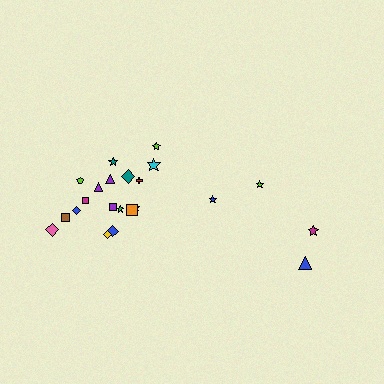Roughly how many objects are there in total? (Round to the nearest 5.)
Roughly 20 objects in total.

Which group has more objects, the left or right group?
The left group.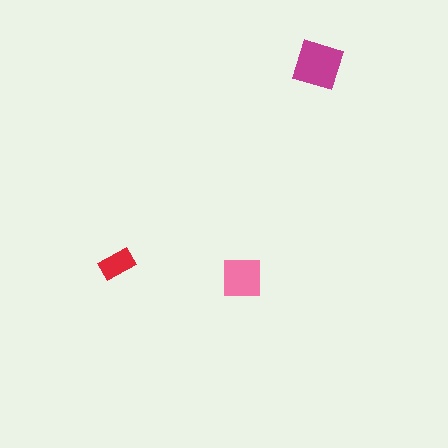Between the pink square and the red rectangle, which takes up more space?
The pink square.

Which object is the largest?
The magenta diamond.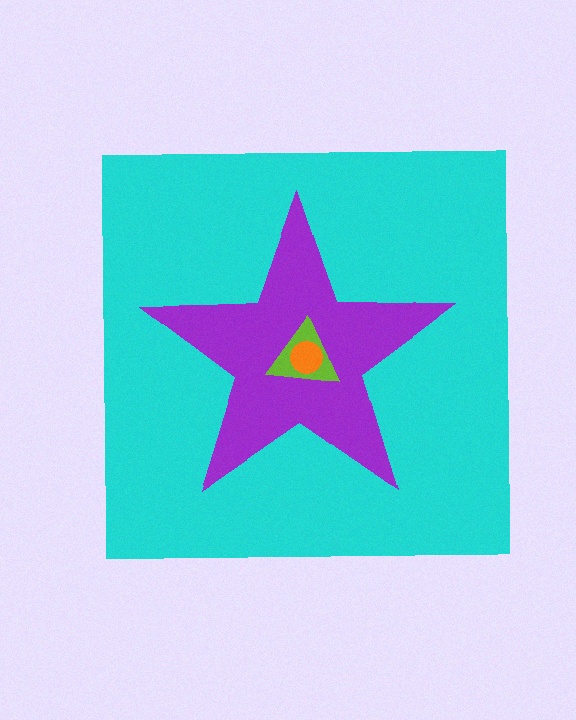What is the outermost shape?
The cyan square.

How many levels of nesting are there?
4.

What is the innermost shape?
The orange circle.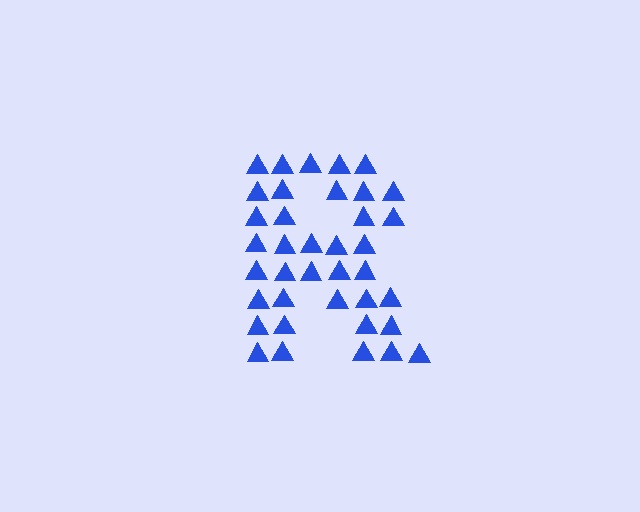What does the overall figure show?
The overall figure shows the letter R.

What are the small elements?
The small elements are triangles.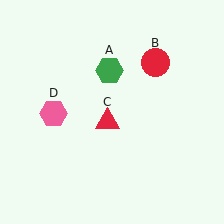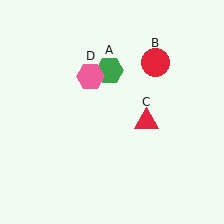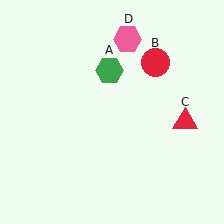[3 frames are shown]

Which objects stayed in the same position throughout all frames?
Green hexagon (object A) and red circle (object B) remained stationary.